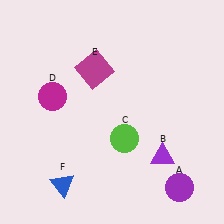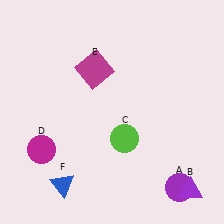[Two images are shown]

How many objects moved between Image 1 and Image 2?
2 objects moved between the two images.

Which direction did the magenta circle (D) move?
The magenta circle (D) moved down.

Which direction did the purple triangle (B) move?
The purple triangle (B) moved down.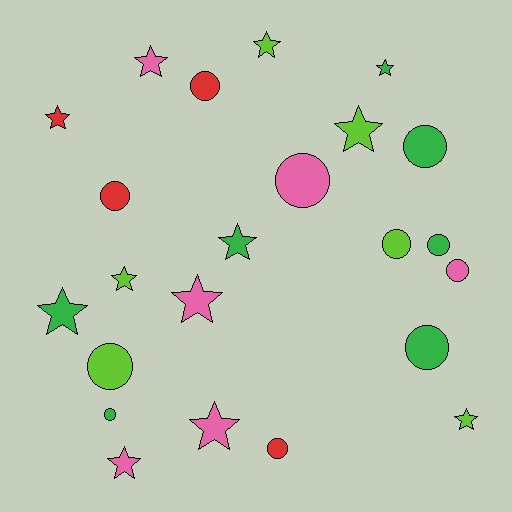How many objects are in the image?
There are 23 objects.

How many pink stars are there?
There are 4 pink stars.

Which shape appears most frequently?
Star, with 12 objects.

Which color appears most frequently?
Green, with 7 objects.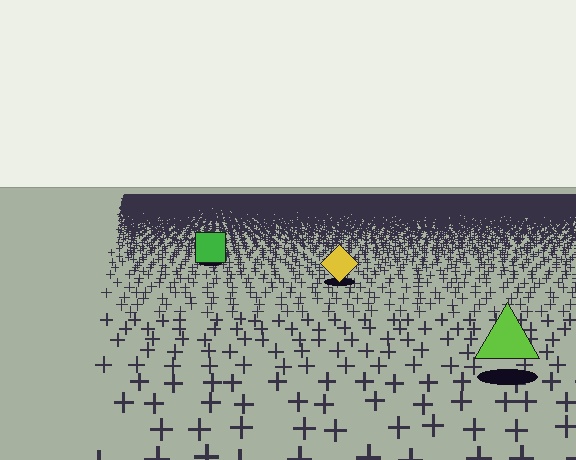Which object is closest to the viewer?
The lime triangle is closest. The texture marks near it are larger and more spread out.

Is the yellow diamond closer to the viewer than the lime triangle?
No. The lime triangle is closer — you can tell from the texture gradient: the ground texture is coarser near it.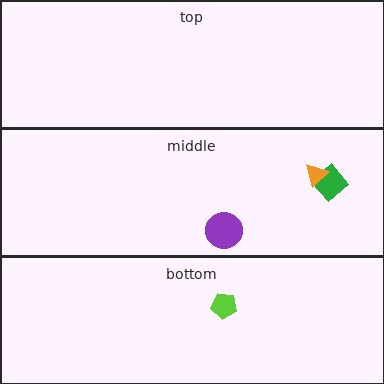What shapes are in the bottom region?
The lime pentagon.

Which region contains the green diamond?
The middle region.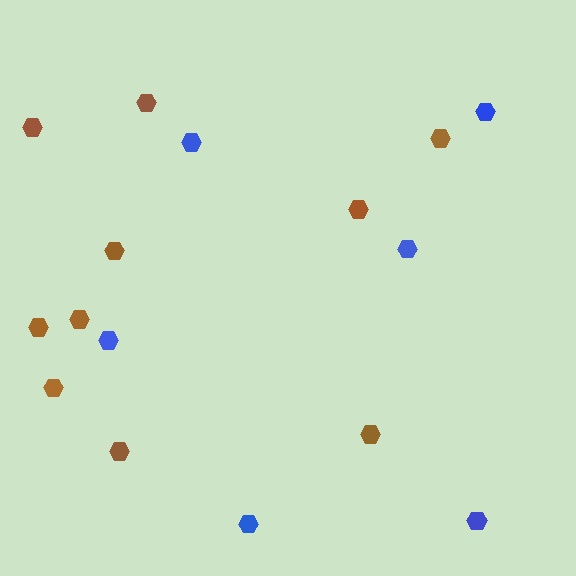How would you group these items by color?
There are 2 groups: one group of blue hexagons (6) and one group of brown hexagons (10).